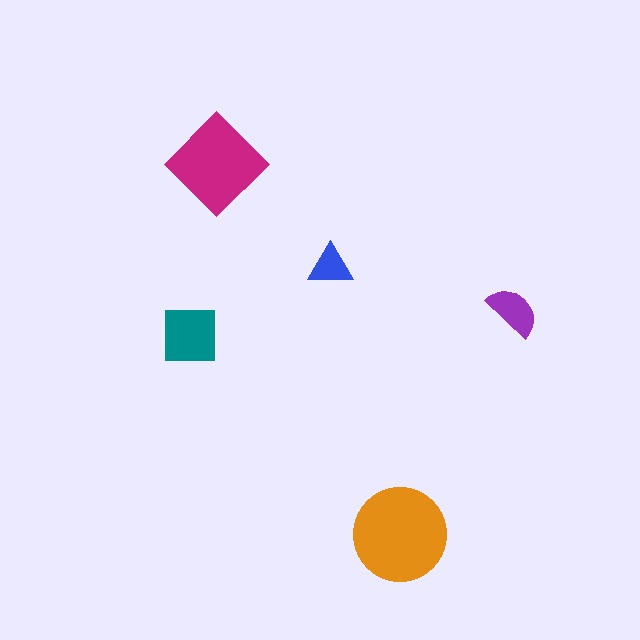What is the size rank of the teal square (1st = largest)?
3rd.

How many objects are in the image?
There are 5 objects in the image.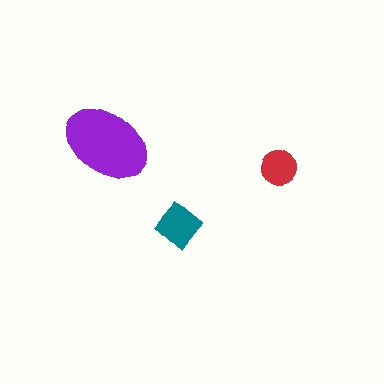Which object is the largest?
The purple ellipse.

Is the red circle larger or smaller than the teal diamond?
Smaller.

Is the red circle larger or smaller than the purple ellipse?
Smaller.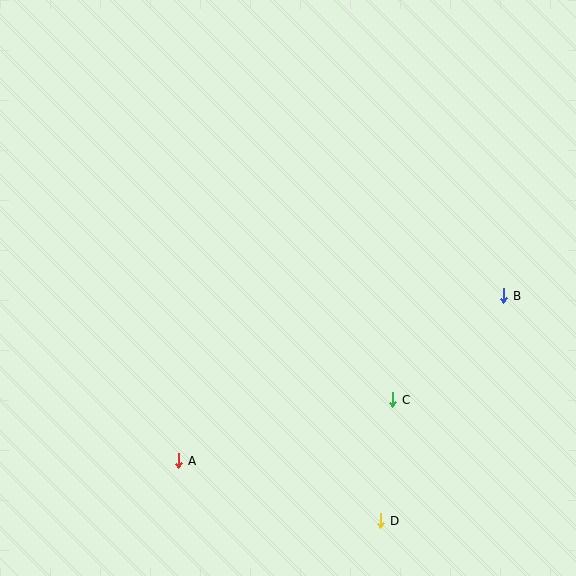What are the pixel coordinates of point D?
Point D is at (381, 521).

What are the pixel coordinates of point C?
Point C is at (393, 400).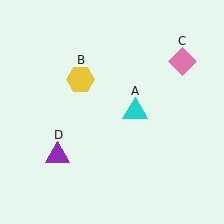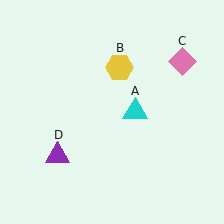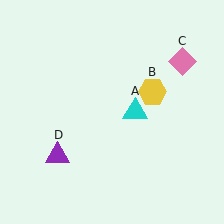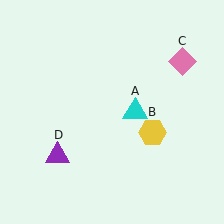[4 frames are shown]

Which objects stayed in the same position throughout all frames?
Cyan triangle (object A) and pink diamond (object C) and purple triangle (object D) remained stationary.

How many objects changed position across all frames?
1 object changed position: yellow hexagon (object B).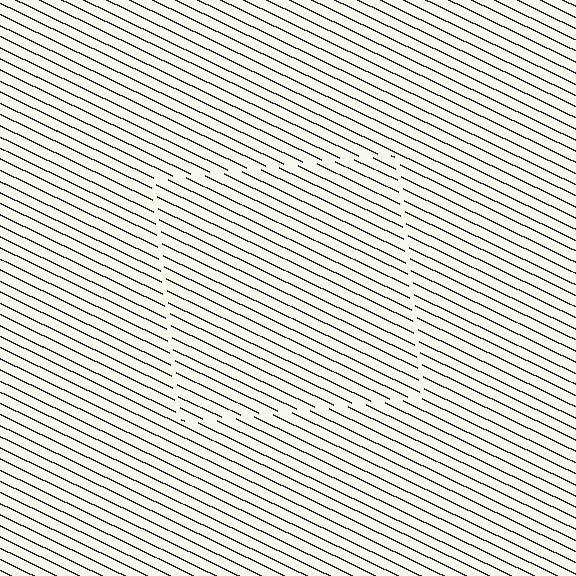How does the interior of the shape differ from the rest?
The interior of the shape contains the same grating, shifted by half a period — the contour is defined by the phase discontinuity where line-ends from the inner and outer gratings abut.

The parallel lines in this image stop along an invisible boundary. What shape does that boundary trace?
An illusory square. The interior of the shape contains the same grating, shifted by half a period — the contour is defined by the phase discontinuity where line-ends from the inner and outer gratings abut.